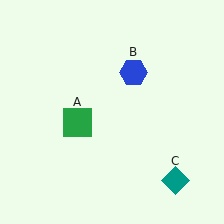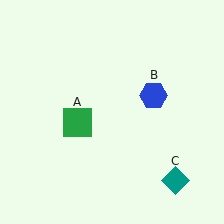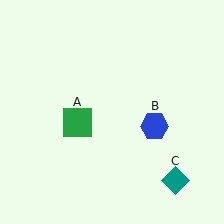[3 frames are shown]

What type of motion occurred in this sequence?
The blue hexagon (object B) rotated clockwise around the center of the scene.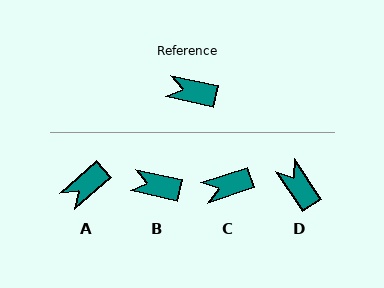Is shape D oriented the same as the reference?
No, it is off by about 44 degrees.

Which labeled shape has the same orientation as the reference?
B.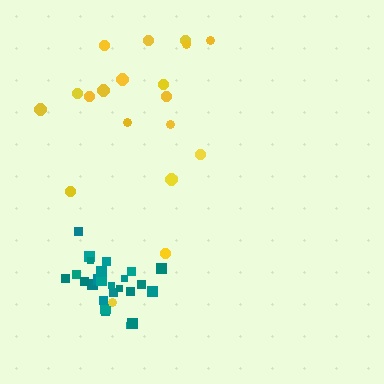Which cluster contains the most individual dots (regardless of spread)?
Teal (25).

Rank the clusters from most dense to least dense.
teal, yellow.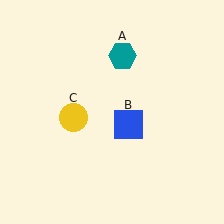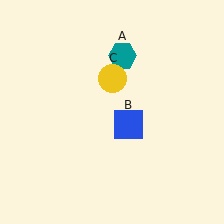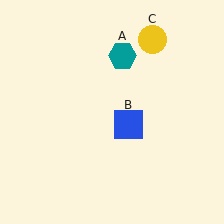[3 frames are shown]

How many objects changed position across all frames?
1 object changed position: yellow circle (object C).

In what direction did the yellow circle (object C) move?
The yellow circle (object C) moved up and to the right.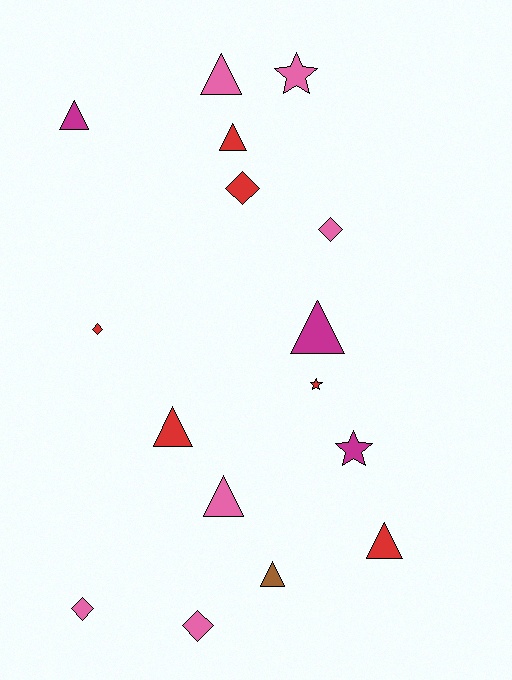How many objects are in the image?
There are 16 objects.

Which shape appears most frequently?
Triangle, with 8 objects.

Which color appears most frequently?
Red, with 6 objects.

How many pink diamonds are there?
There are 3 pink diamonds.